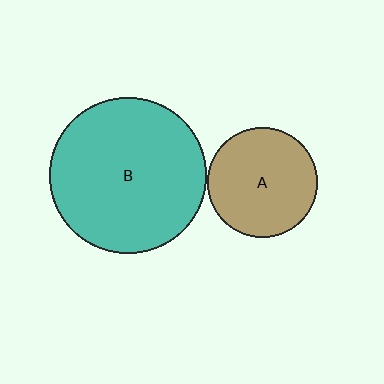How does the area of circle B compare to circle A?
Approximately 2.0 times.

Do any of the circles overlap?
No, none of the circles overlap.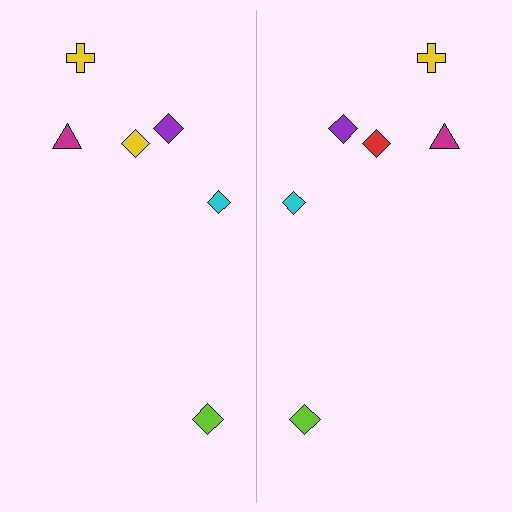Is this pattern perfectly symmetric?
No, the pattern is not perfectly symmetric. The red diamond on the right side breaks the symmetry — its mirror counterpart is yellow.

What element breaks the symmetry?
The red diamond on the right side breaks the symmetry — its mirror counterpart is yellow.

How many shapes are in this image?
There are 12 shapes in this image.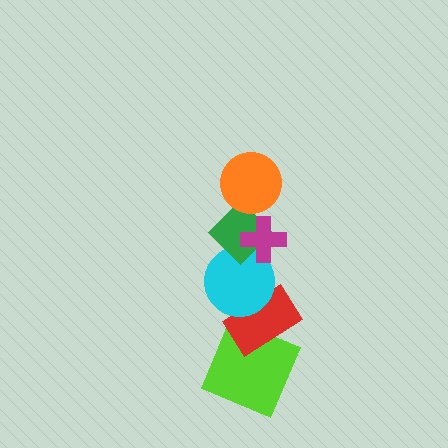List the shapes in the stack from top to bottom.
From top to bottom: the orange circle, the magenta cross, the green diamond, the cyan circle, the red rectangle, the lime square.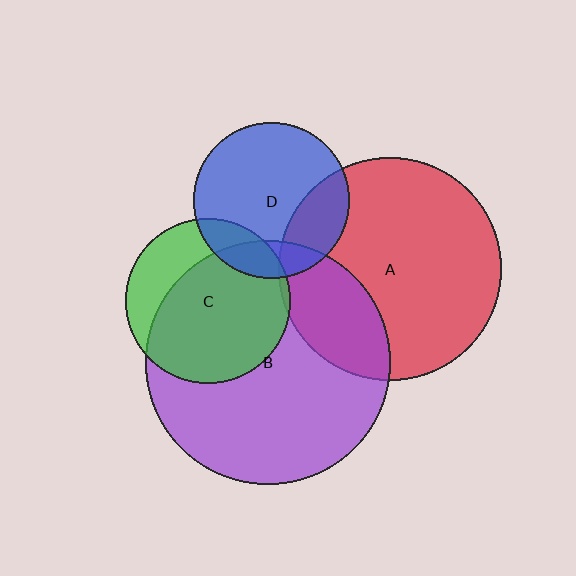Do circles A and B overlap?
Yes.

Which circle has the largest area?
Circle B (purple).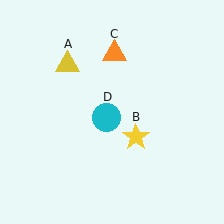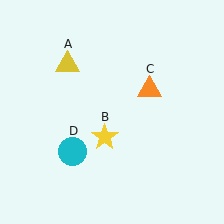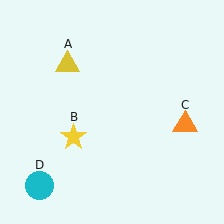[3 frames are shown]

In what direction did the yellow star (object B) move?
The yellow star (object B) moved left.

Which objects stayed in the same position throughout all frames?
Yellow triangle (object A) remained stationary.